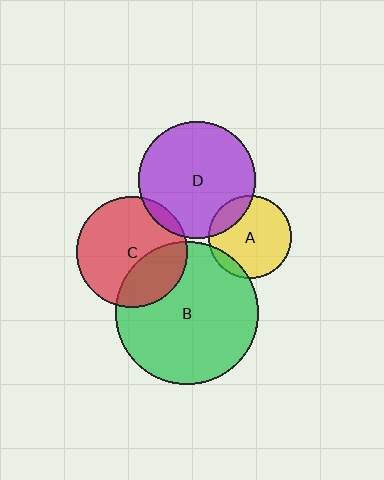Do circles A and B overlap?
Yes.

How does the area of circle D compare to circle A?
Approximately 2.0 times.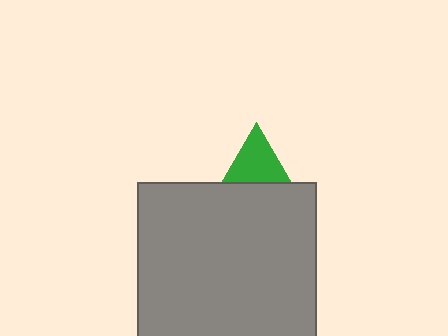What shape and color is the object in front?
The object in front is a gray square.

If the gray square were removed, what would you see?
You would see the complete green triangle.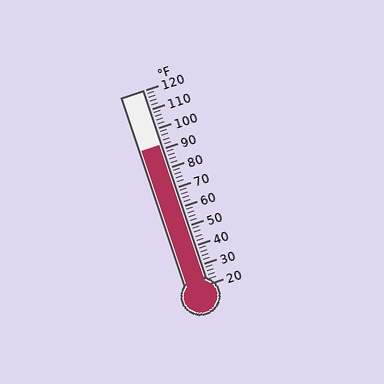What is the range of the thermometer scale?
The thermometer scale ranges from 20°F to 120°F.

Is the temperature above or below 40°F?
The temperature is above 40°F.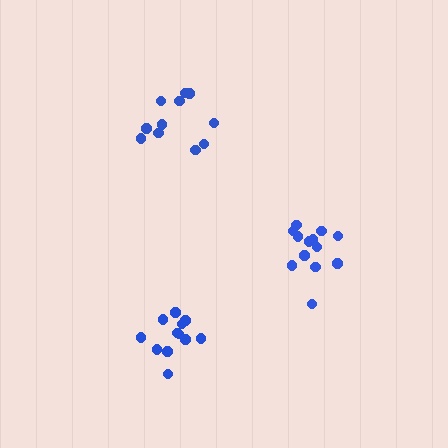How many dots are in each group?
Group 1: 13 dots, Group 2: 12 dots, Group 3: 11 dots (36 total).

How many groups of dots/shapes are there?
There are 3 groups.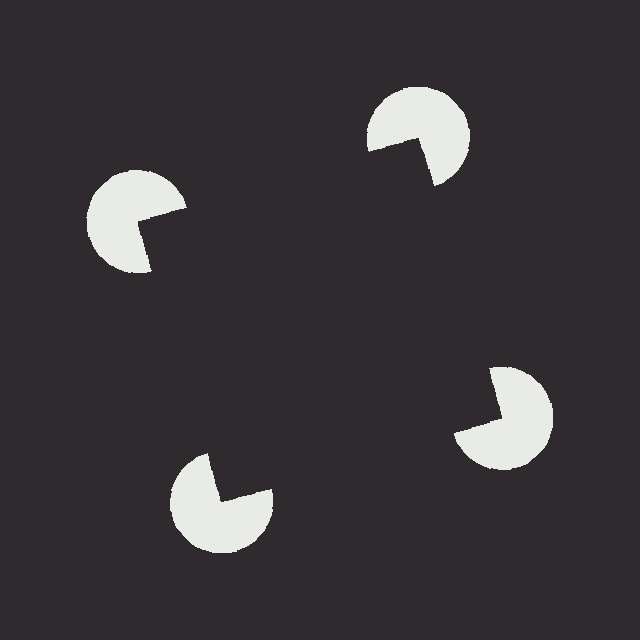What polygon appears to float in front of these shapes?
An illusory square — its edges are inferred from the aligned wedge cuts in the pac-man discs, not physically drawn.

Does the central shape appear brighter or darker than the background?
It typically appears slightly darker than the background, even though no actual brightness change is drawn.